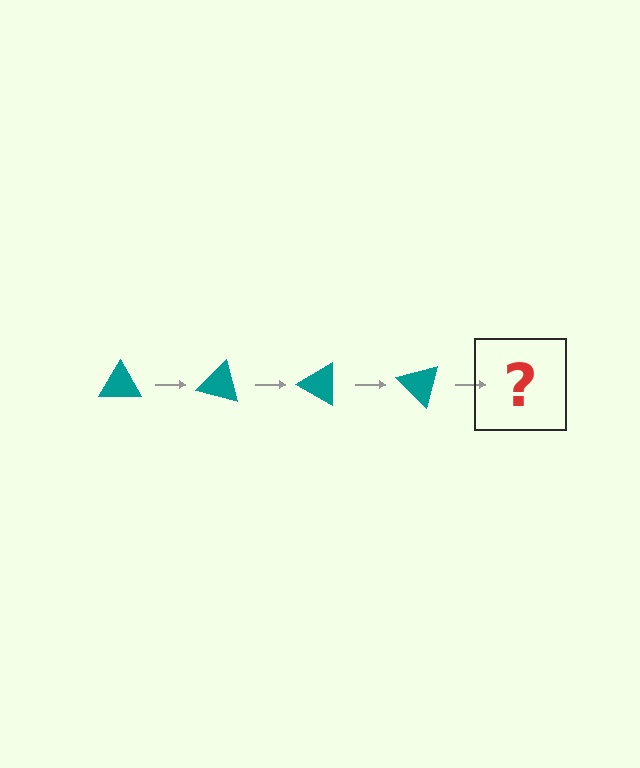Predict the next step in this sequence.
The next step is a teal triangle rotated 60 degrees.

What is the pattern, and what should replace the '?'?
The pattern is that the triangle rotates 15 degrees each step. The '?' should be a teal triangle rotated 60 degrees.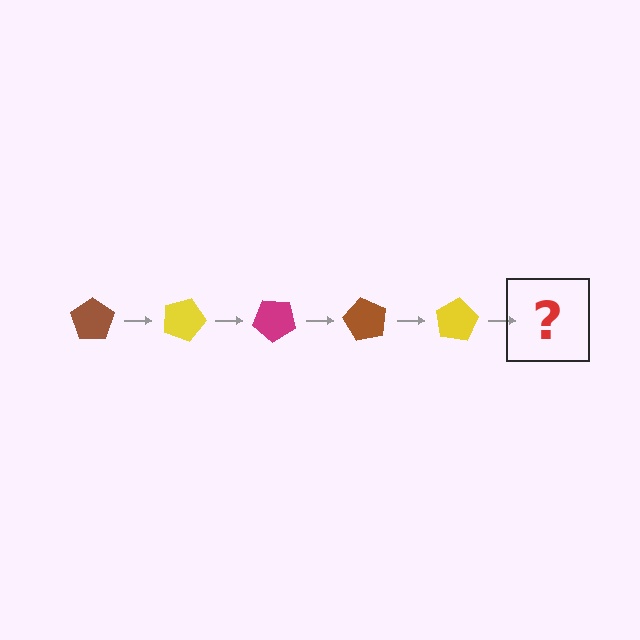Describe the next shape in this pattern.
It should be a magenta pentagon, rotated 100 degrees from the start.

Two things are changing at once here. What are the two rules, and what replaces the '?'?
The two rules are that it rotates 20 degrees each step and the color cycles through brown, yellow, and magenta. The '?' should be a magenta pentagon, rotated 100 degrees from the start.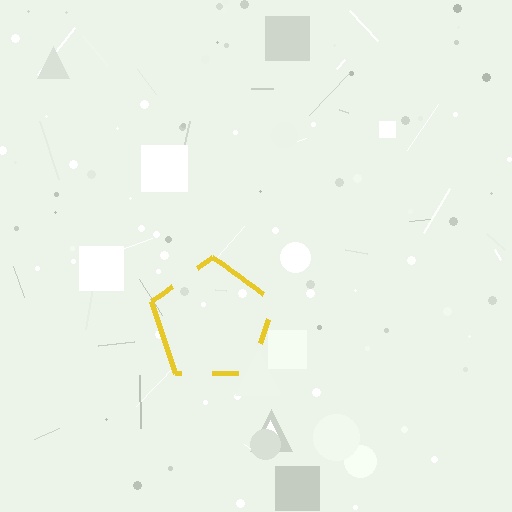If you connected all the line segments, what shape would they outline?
They would outline a pentagon.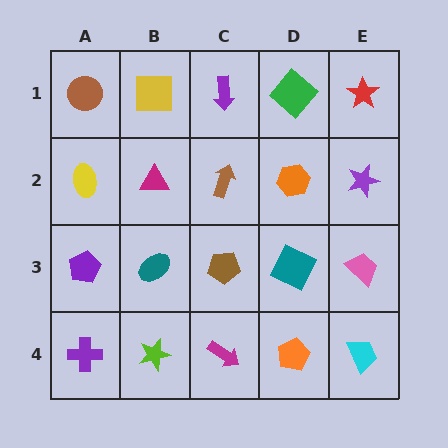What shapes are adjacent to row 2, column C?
A purple arrow (row 1, column C), a brown pentagon (row 3, column C), a magenta triangle (row 2, column B), an orange hexagon (row 2, column D).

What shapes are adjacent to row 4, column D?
A teal square (row 3, column D), a magenta arrow (row 4, column C), a cyan trapezoid (row 4, column E).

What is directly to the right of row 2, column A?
A magenta triangle.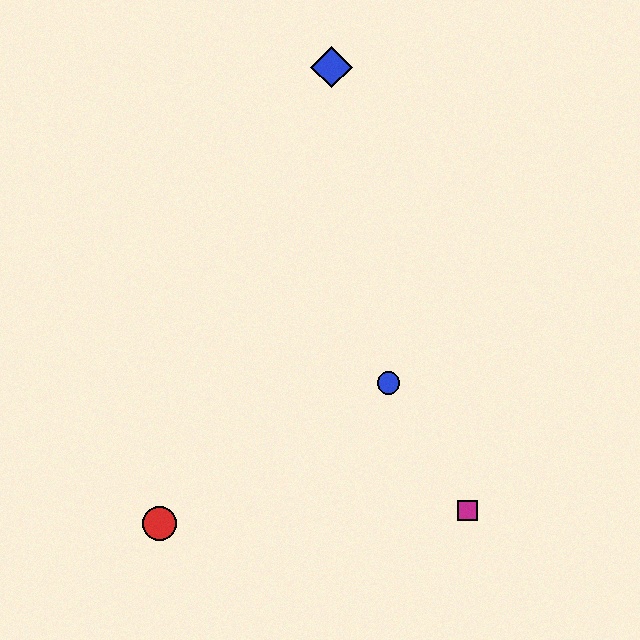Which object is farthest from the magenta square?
The blue diamond is farthest from the magenta square.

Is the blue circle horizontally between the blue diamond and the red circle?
No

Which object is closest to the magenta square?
The blue circle is closest to the magenta square.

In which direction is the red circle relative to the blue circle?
The red circle is to the left of the blue circle.